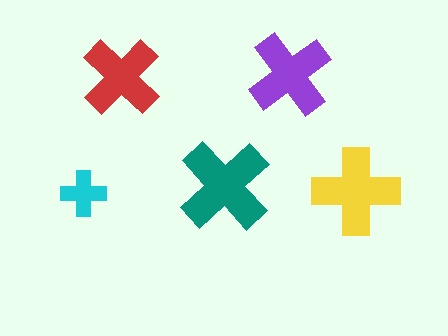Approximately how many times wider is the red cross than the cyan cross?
About 2 times wider.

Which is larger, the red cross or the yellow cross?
The yellow one.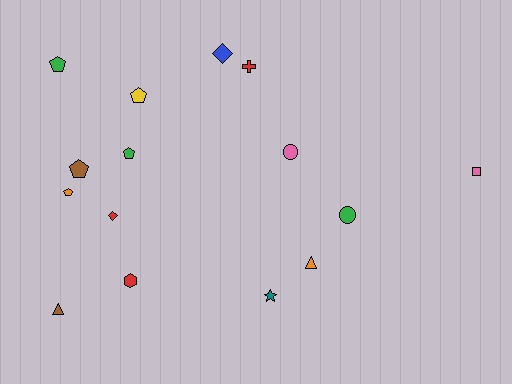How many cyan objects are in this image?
There are no cyan objects.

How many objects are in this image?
There are 15 objects.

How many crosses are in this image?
There is 1 cross.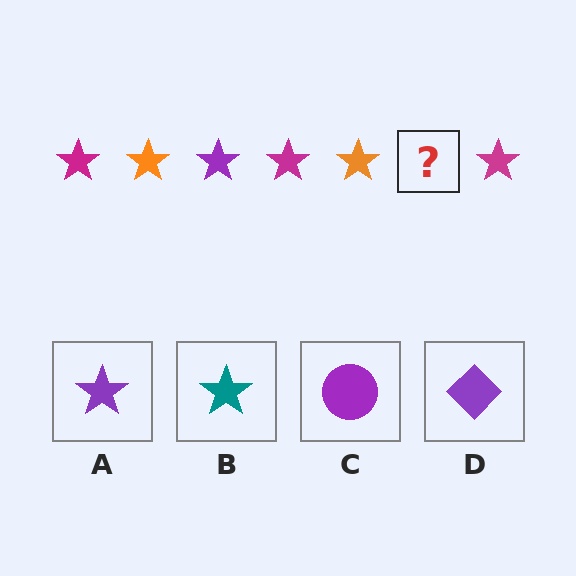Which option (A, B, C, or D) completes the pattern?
A.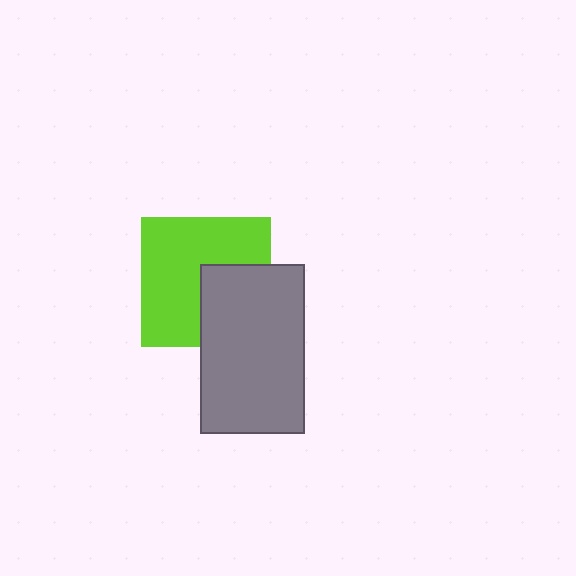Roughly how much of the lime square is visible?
About half of it is visible (roughly 64%).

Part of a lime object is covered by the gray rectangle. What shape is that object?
It is a square.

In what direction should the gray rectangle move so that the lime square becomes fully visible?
The gray rectangle should move toward the lower-right. That is the shortest direction to clear the overlap and leave the lime square fully visible.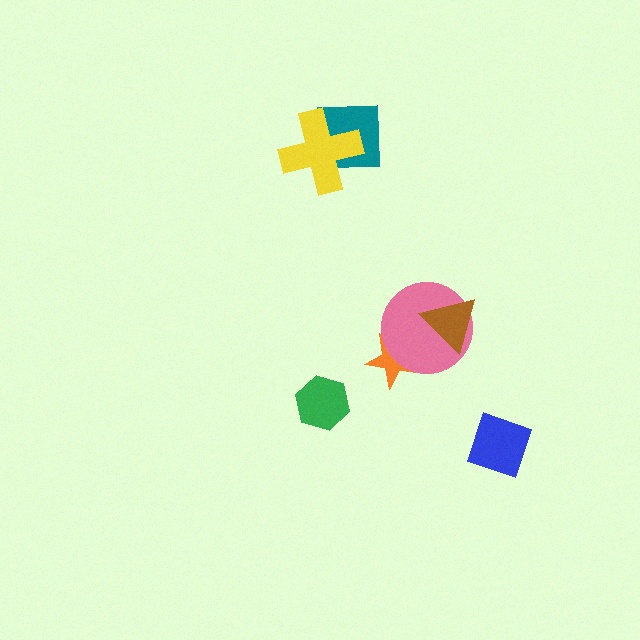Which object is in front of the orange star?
The pink circle is in front of the orange star.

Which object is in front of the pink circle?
The brown triangle is in front of the pink circle.